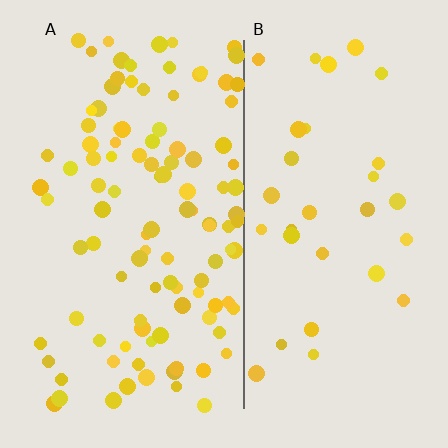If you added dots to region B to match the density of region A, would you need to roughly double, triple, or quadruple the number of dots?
Approximately triple.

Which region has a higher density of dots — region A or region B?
A (the left).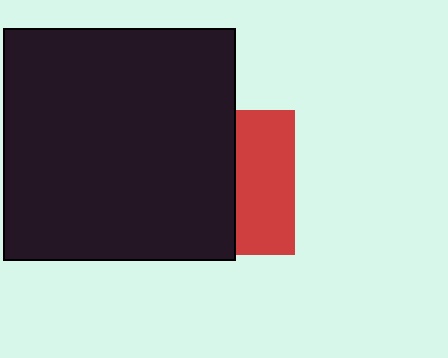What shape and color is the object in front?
The object in front is a black square.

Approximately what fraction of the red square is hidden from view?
Roughly 59% of the red square is hidden behind the black square.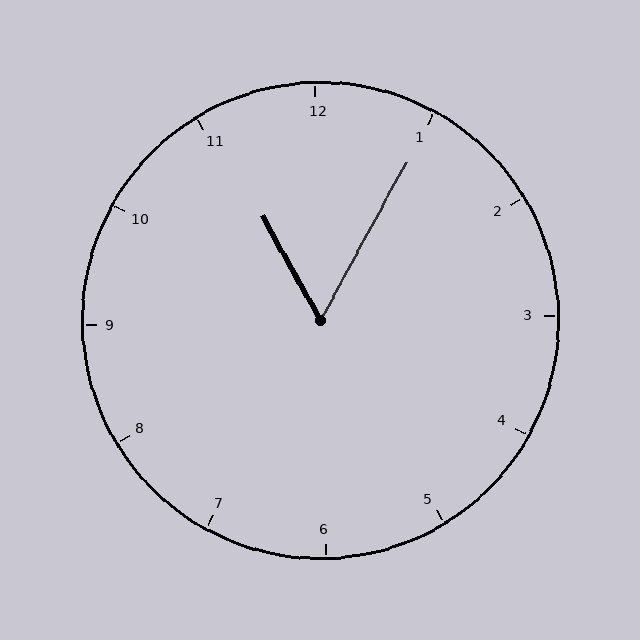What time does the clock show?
11:05.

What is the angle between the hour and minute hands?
Approximately 58 degrees.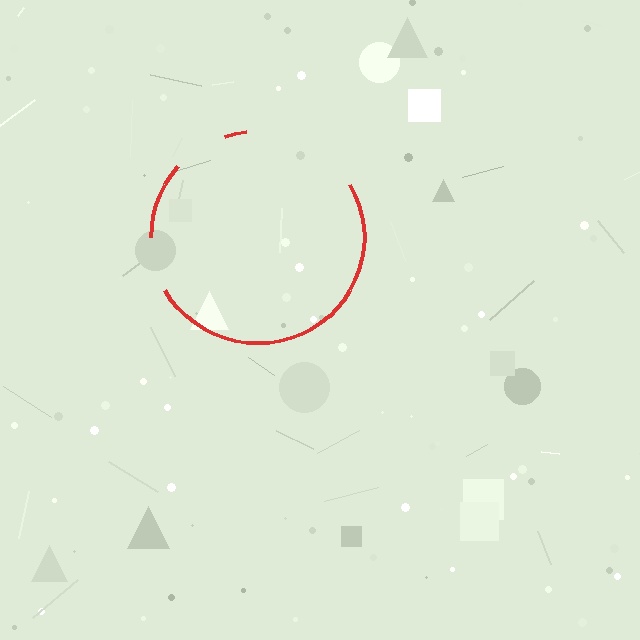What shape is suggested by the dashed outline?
The dashed outline suggests a circle.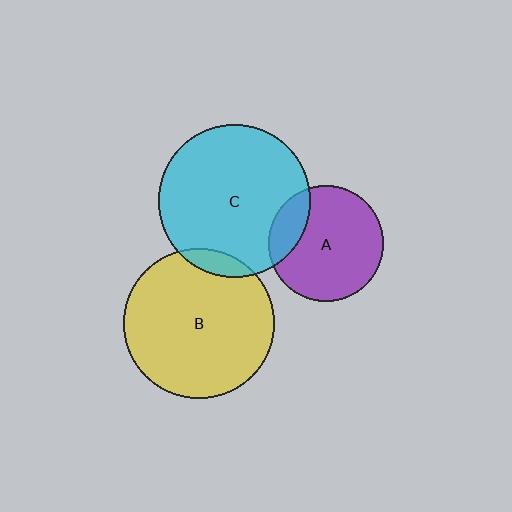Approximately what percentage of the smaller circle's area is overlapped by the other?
Approximately 10%.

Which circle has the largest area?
Circle C (cyan).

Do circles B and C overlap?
Yes.